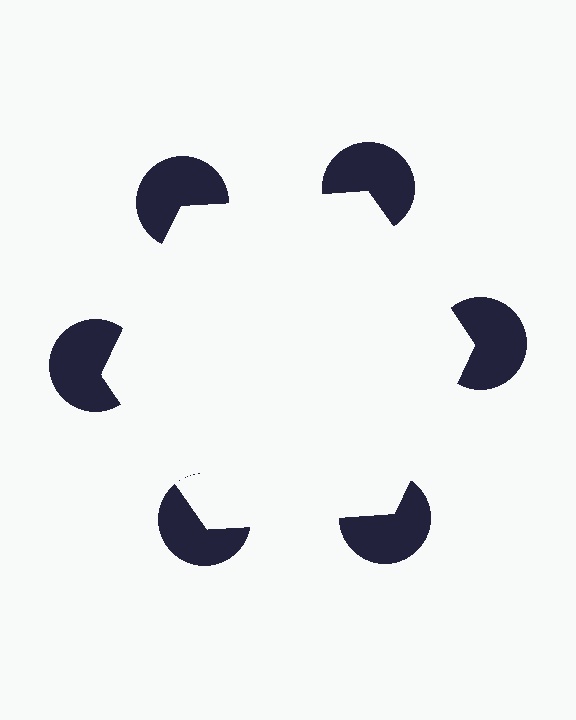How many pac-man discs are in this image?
There are 6 — one at each vertex of the illusory hexagon.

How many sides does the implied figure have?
6 sides.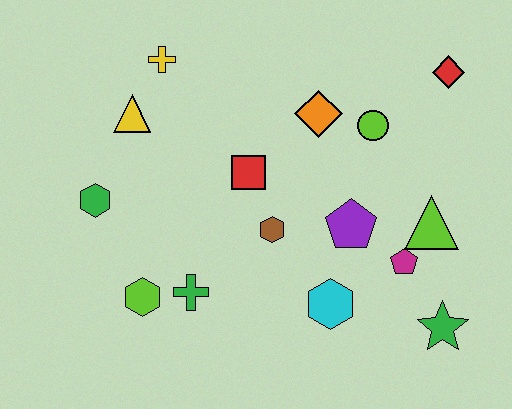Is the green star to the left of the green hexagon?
No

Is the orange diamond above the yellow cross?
No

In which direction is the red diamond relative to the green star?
The red diamond is above the green star.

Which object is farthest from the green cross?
The red diamond is farthest from the green cross.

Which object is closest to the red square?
The brown hexagon is closest to the red square.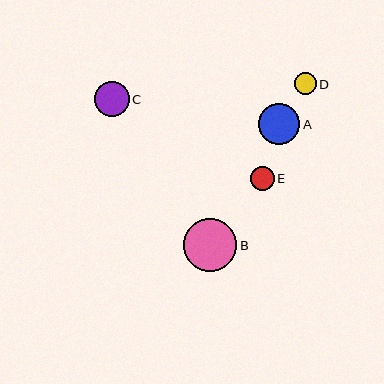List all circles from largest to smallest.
From largest to smallest: B, A, C, E, D.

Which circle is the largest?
Circle B is the largest with a size of approximately 53 pixels.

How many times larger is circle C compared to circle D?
Circle C is approximately 1.6 times the size of circle D.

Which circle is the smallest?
Circle D is the smallest with a size of approximately 21 pixels.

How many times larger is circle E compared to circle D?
Circle E is approximately 1.1 times the size of circle D.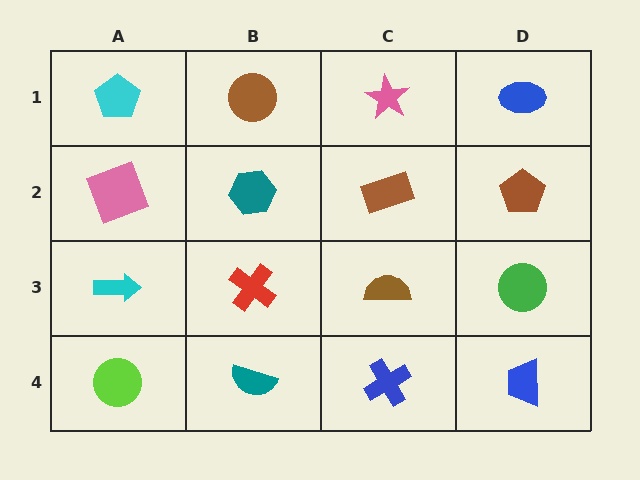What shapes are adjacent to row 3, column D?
A brown pentagon (row 2, column D), a blue trapezoid (row 4, column D), a brown semicircle (row 3, column C).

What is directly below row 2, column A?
A cyan arrow.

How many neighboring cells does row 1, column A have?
2.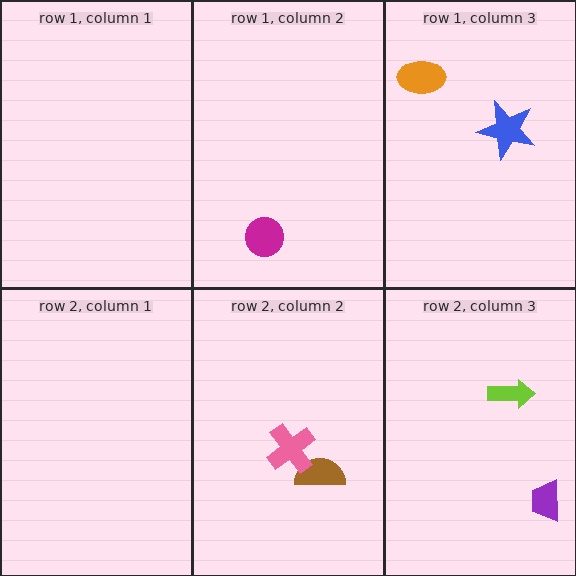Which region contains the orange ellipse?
The row 1, column 3 region.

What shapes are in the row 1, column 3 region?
The orange ellipse, the blue star.